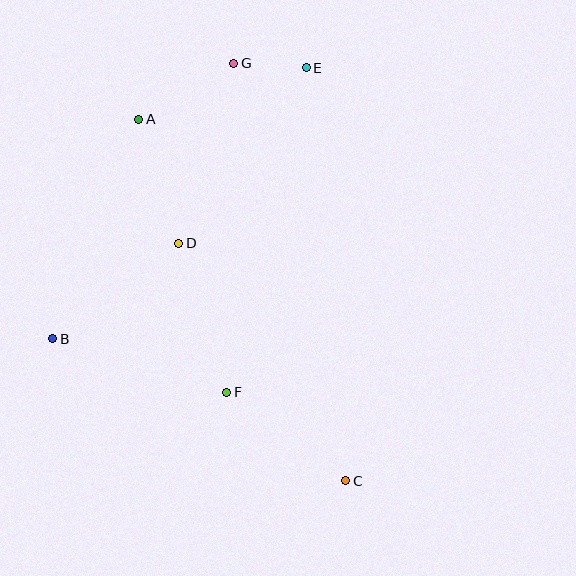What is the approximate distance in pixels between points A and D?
The distance between A and D is approximately 130 pixels.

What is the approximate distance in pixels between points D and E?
The distance between D and E is approximately 217 pixels.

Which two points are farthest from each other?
Points C and G are farthest from each other.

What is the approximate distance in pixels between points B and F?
The distance between B and F is approximately 182 pixels.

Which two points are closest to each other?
Points E and G are closest to each other.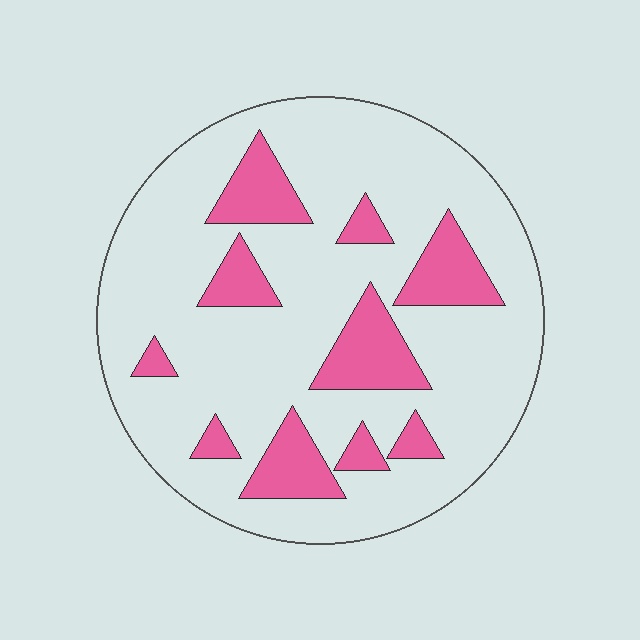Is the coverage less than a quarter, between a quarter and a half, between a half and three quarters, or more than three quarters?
Less than a quarter.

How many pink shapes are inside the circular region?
10.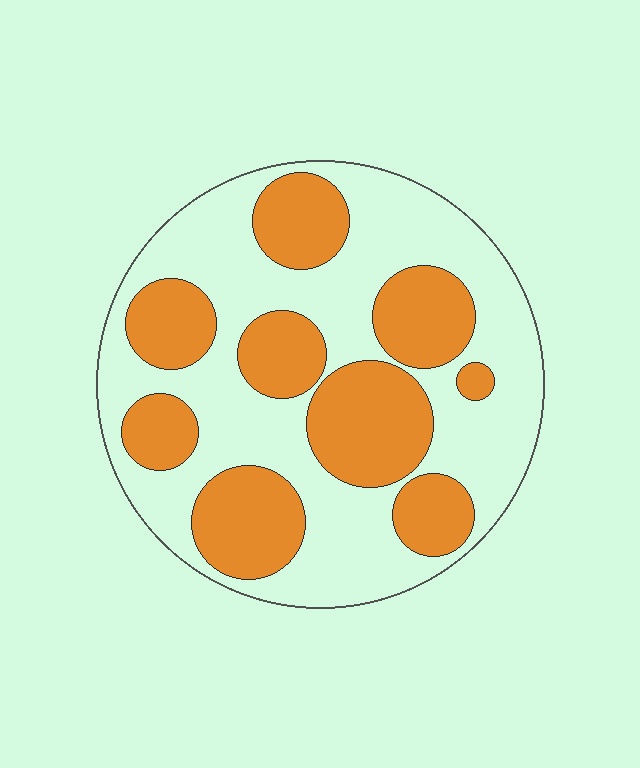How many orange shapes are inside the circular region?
9.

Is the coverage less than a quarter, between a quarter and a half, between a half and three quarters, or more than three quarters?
Between a quarter and a half.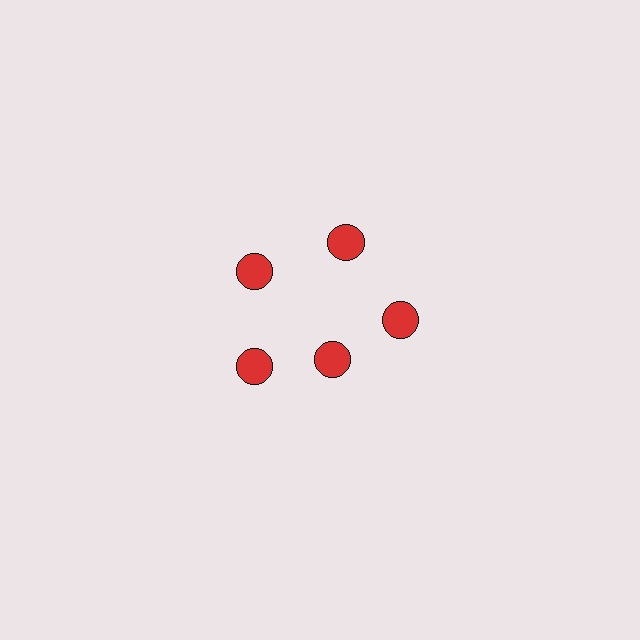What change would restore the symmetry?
The symmetry would be restored by moving it outward, back onto the ring so that all 5 circles sit at equal angles and equal distance from the center.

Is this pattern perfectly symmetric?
No. The 5 red circles are arranged in a ring, but one element near the 5 o'clock position is pulled inward toward the center, breaking the 5-fold rotational symmetry.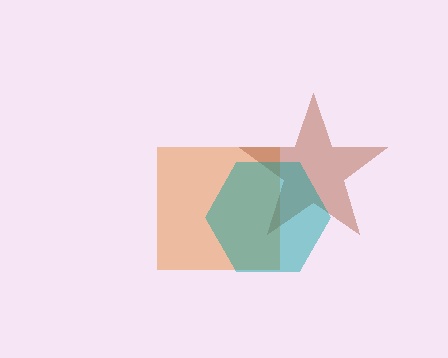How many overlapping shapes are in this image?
There are 3 overlapping shapes in the image.